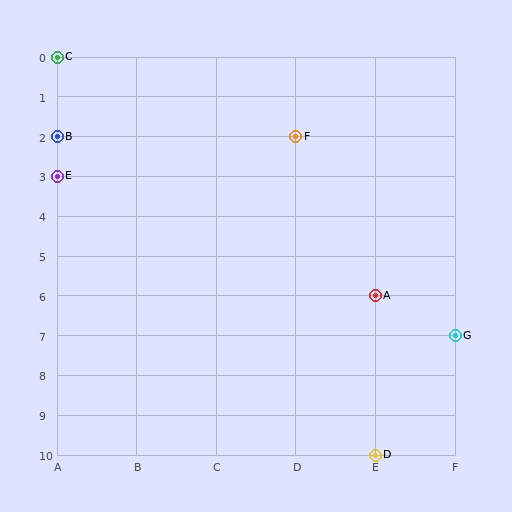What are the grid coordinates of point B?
Point B is at grid coordinates (A, 2).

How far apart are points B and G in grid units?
Points B and G are 5 columns and 5 rows apart (about 7.1 grid units diagonally).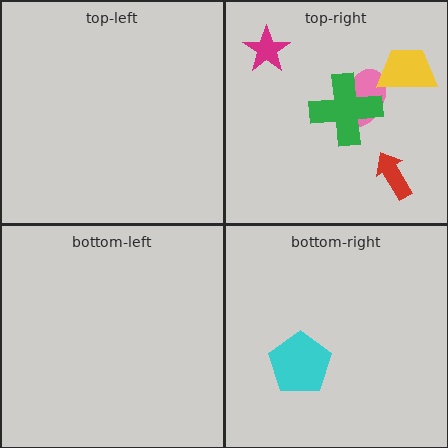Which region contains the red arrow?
The top-right region.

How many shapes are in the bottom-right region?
1.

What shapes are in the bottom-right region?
The cyan pentagon.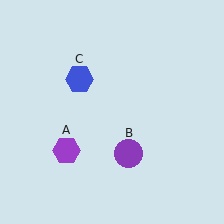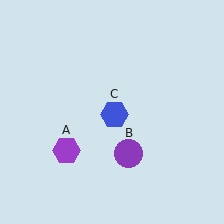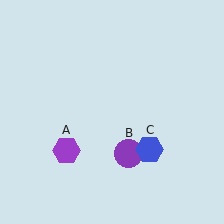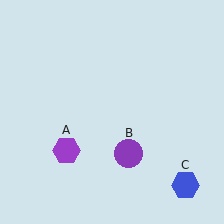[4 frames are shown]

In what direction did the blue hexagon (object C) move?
The blue hexagon (object C) moved down and to the right.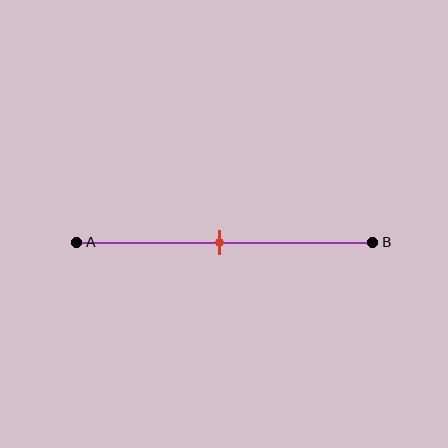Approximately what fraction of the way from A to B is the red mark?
The red mark is approximately 50% of the way from A to B.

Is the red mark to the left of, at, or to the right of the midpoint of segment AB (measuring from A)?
The red mark is approximately at the midpoint of segment AB.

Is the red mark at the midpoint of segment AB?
Yes, the mark is approximately at the midpoint.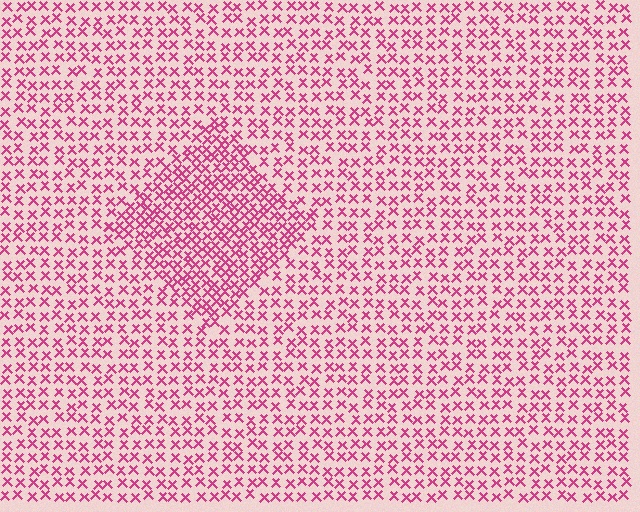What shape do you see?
I see a diamond.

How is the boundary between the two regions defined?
The boundary is defined by a change in element density (approximately 1.8x ratio). All elements are the same color, size, and shape.